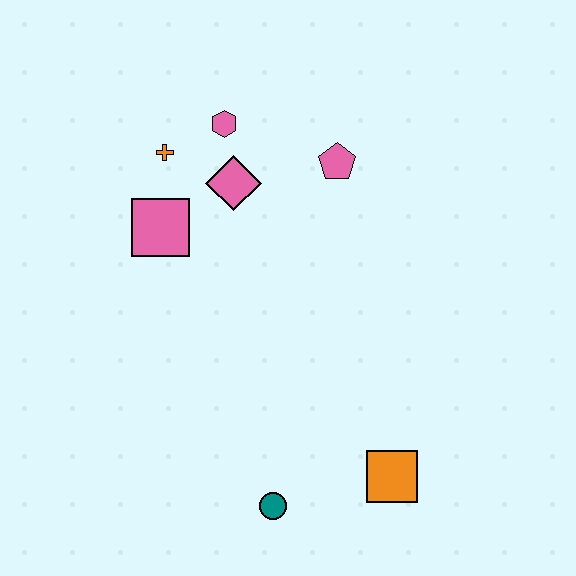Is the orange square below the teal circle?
No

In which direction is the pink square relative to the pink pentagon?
The pink square is to the left of the pink pentagon.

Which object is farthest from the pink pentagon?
The teal circle is farthest from the pink pentagon.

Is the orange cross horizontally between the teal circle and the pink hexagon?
No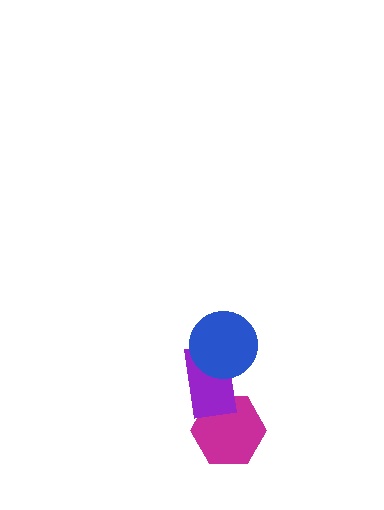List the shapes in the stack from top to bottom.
From top to bottom: the blue circle, the purple rectangle, the magenta hexagon.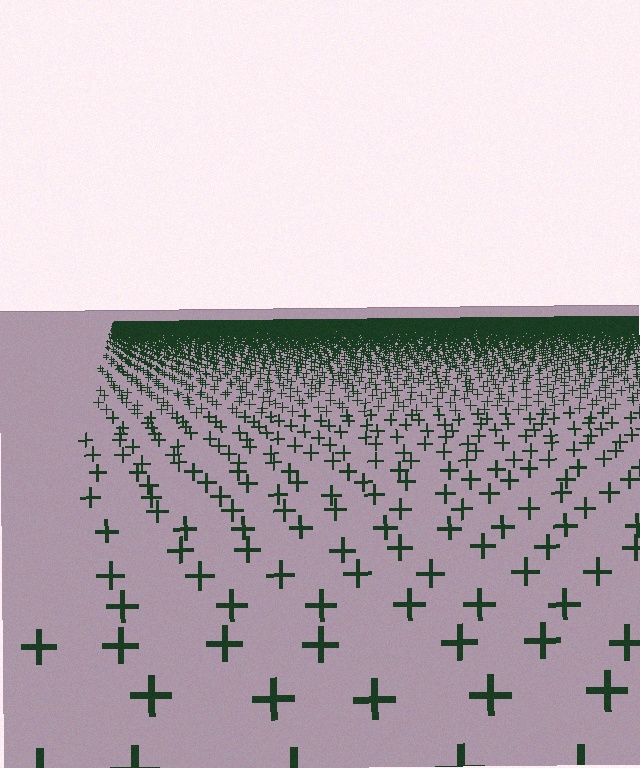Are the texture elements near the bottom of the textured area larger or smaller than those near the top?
Larger. Near the bottom, elements are closer to the viewer and appear at a bigger on-screen size.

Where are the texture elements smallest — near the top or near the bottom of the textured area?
Near the top.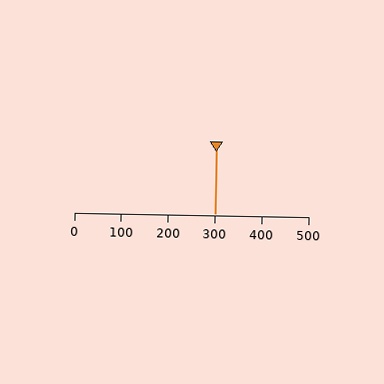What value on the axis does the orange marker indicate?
The marker indicates approximately 300.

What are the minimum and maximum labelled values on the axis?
The axis runs from 0 to 500.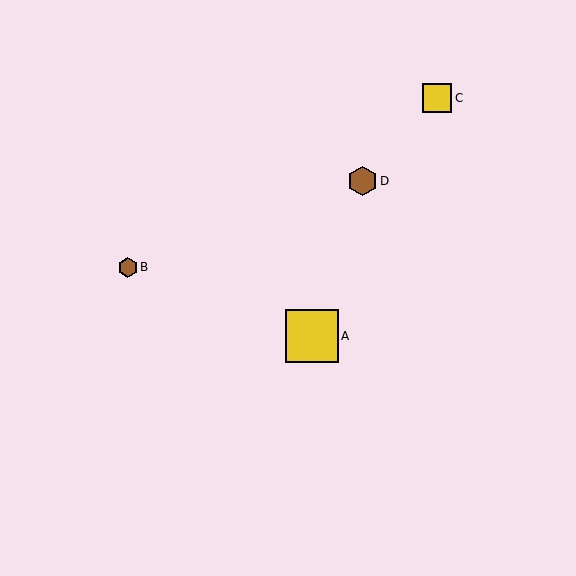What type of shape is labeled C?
Shape C is a yellow square.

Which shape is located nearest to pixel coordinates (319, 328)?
The yellow square (labeled A) at (312, 336) is nearest to that location.